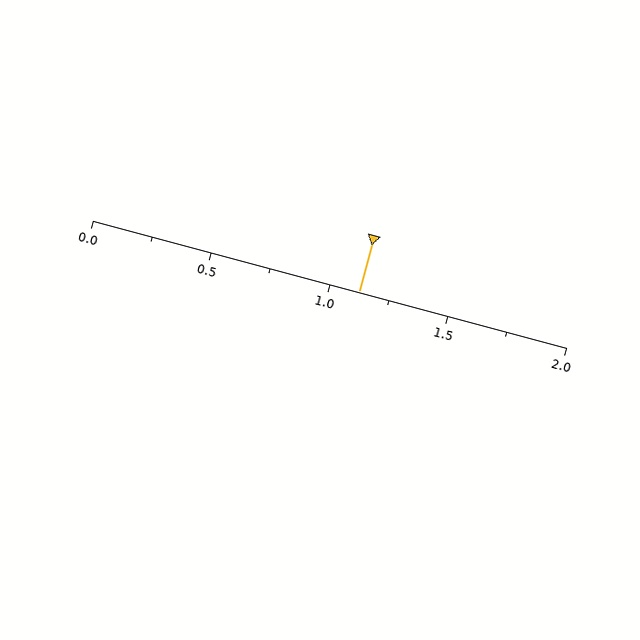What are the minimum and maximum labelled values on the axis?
The axis runs from 0.0 to 2.0.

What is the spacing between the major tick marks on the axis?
The major ticks are spaced 0.5 apart.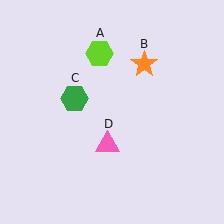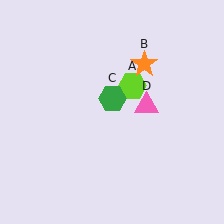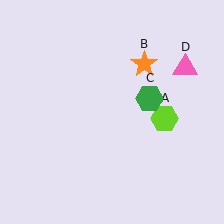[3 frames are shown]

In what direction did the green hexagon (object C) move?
The green hexagon (object C) moved right.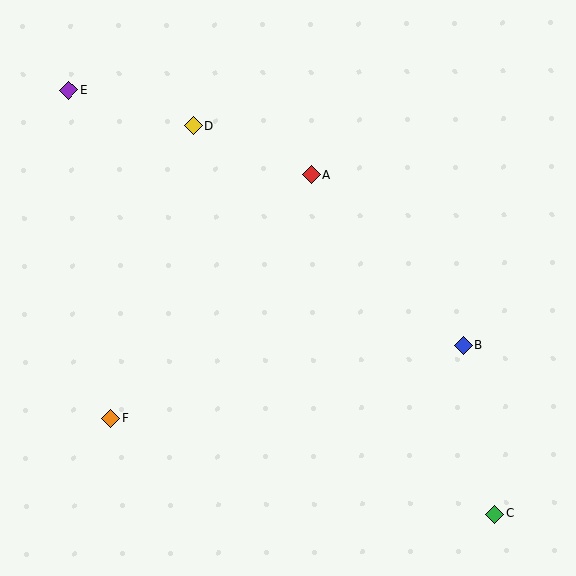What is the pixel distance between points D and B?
The distance between D and B is 348 pixels.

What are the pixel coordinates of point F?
Point F is at (111, 419).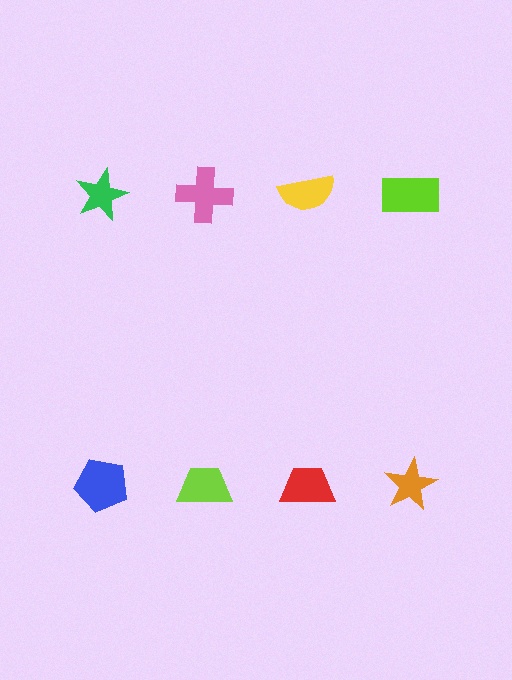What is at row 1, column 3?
A yellow semicircle.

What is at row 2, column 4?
An orange star.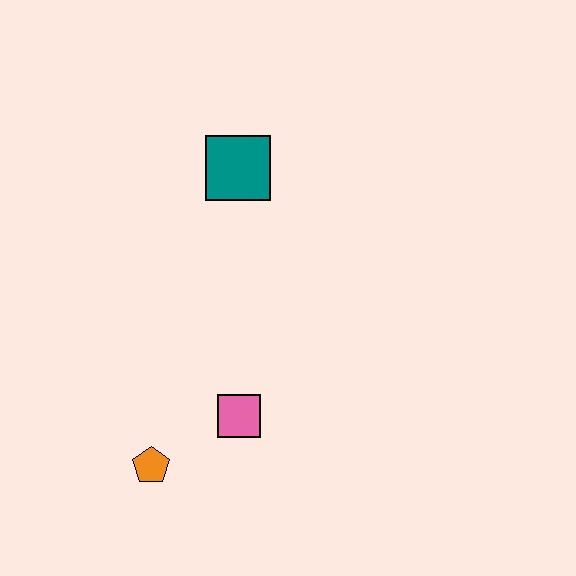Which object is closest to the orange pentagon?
The pink square is closest to the orange pentagon.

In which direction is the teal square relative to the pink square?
The teal square is above the pink square.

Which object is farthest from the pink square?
The teal square is farthest from the pink square.